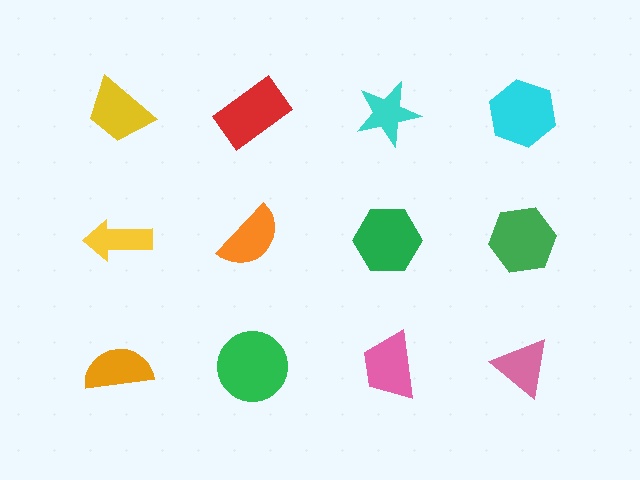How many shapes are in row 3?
4 shapes.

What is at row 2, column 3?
A green hexagon.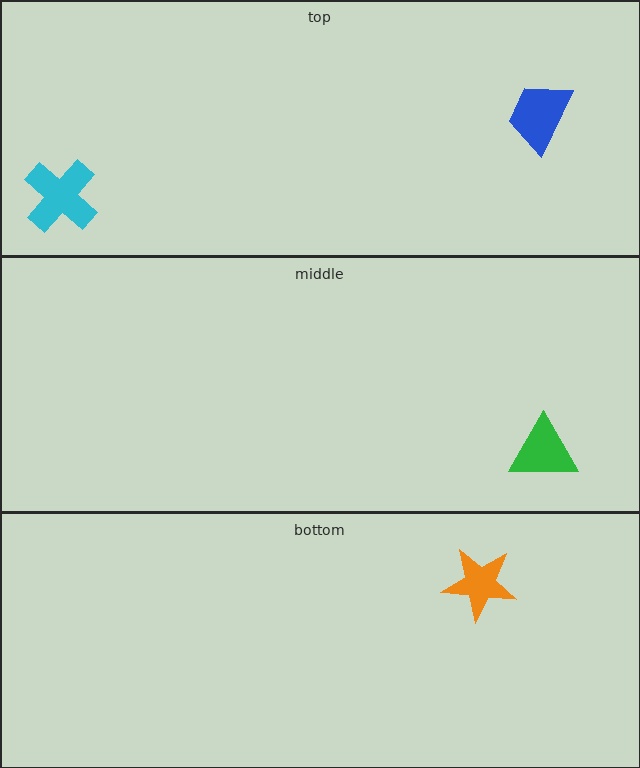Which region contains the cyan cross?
The top region.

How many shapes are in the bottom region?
1.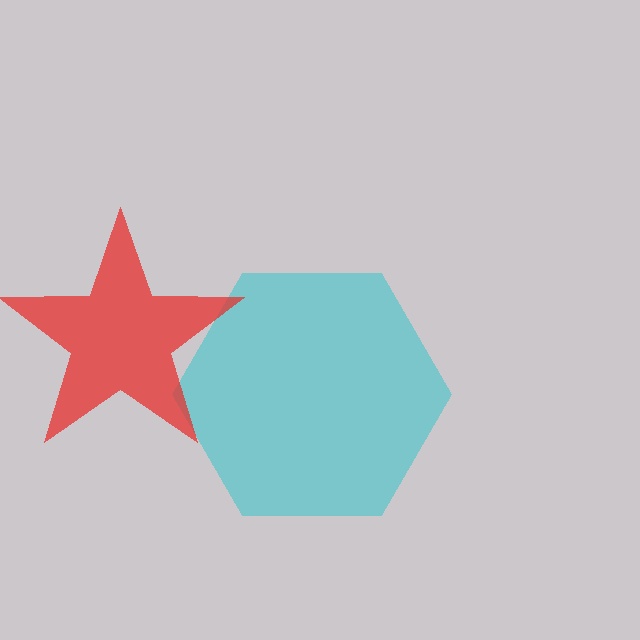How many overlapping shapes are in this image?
There are 2 overlapping shapes in the image.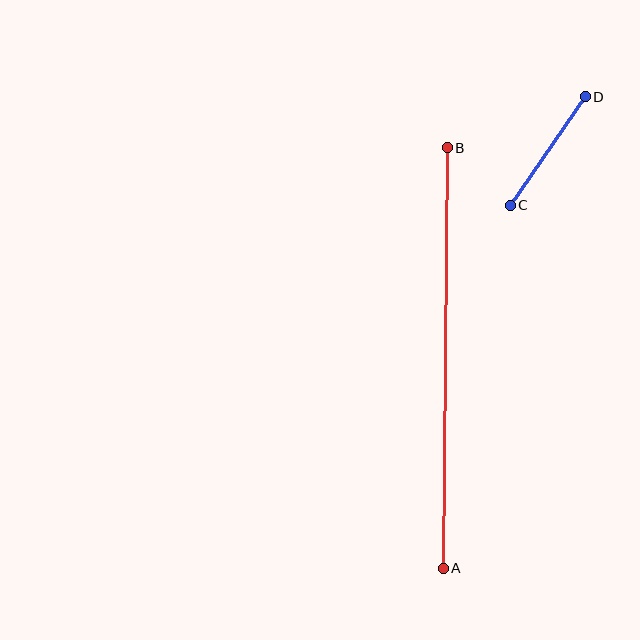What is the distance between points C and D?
The distance is approximately 132 pixels.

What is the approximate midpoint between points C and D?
The midpoint is at approximately (548, 151) pixels.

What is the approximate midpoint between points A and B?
The midpoint is at approximately (445, 358) pixels.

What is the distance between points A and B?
The distance is approximately 420 pixels.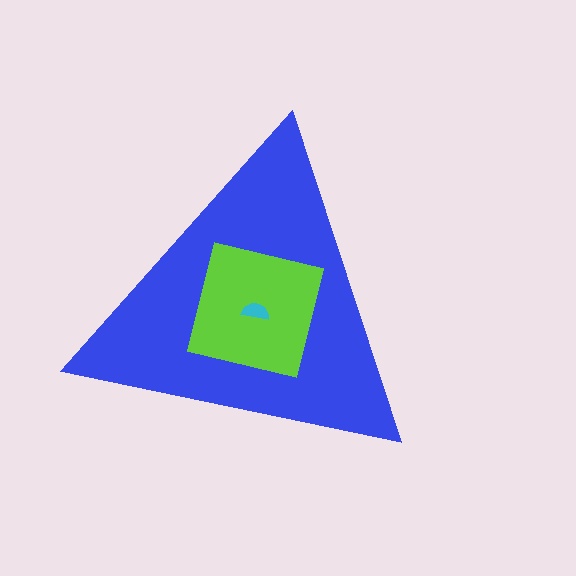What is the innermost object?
The cyan semicircle.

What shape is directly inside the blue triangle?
The lime square.